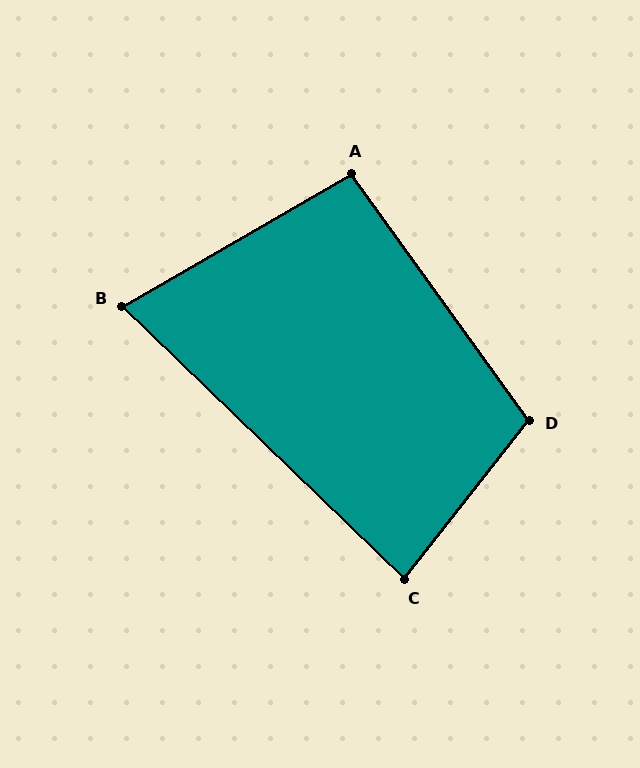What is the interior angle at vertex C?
Approximately 84 degrees (acute).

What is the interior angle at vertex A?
Approximately 96 degrees (obtuse).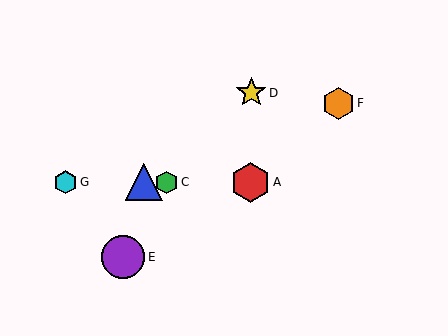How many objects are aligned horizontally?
4 objects (A, B, C, G) are aligned horizontally.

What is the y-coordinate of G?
Object G is at y≈182.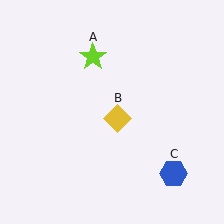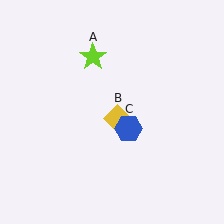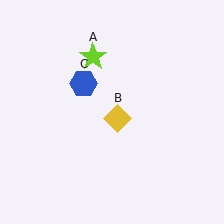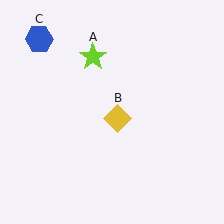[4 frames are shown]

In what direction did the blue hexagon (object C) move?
The blue hexagon (object C) moved up and to the left.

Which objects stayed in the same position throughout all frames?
Lime star (object A) and yellow diamond (object B) remained stationary.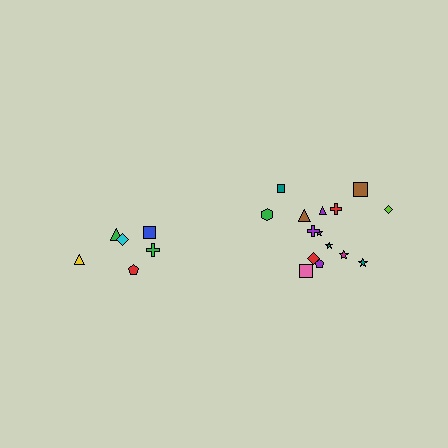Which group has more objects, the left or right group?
The right group.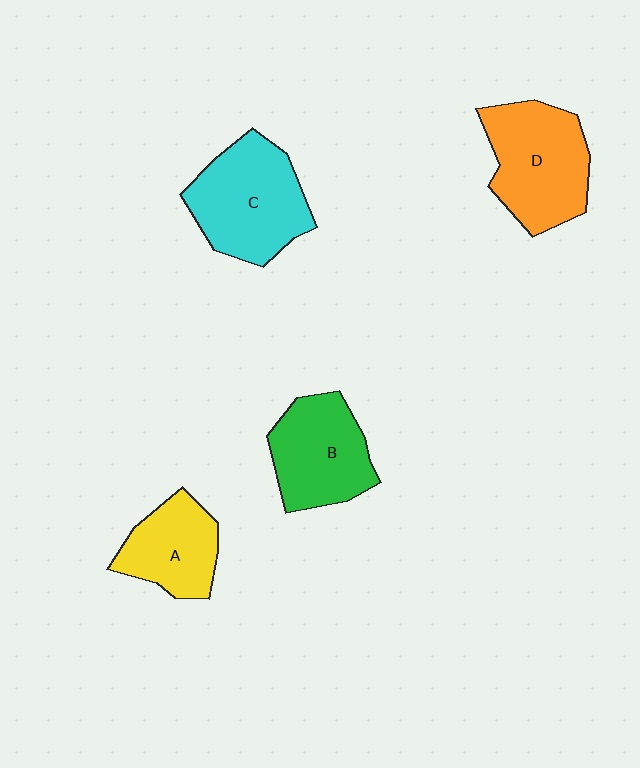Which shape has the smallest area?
Shape A (yellow).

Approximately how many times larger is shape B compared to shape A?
Approximately 1.2 times.